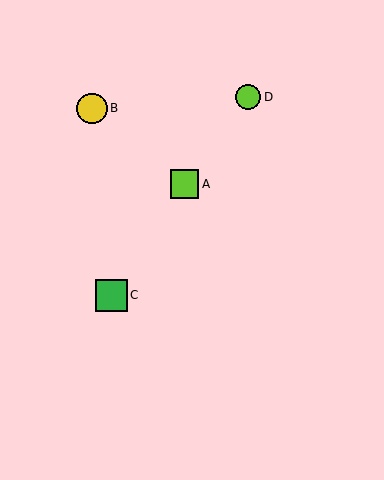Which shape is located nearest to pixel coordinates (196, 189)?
The lime square (labeled A) at (184, 184) is nearest to that location.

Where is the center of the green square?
The center of the green square is at (111, 295).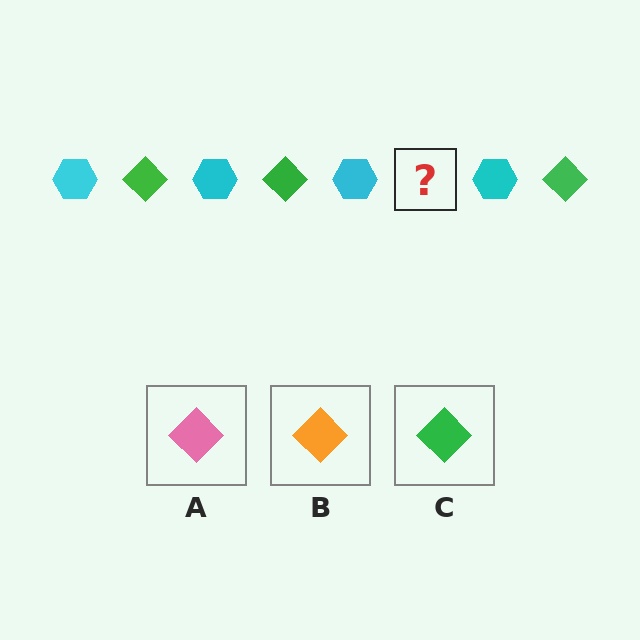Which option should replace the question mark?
Option C.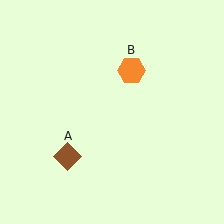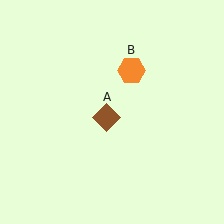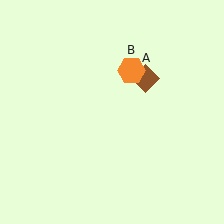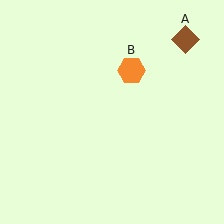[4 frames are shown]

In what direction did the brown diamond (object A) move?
The brown diamond (object A) moved up and to the right.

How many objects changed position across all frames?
1 object changed position: brown diamond (object A).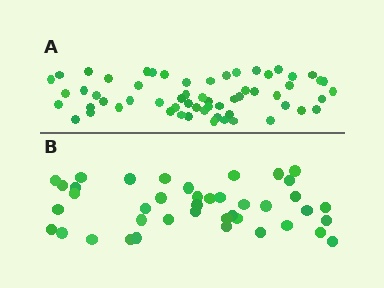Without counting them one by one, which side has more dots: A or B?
Region A (the top region) has more dots.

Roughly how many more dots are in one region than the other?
Region A has approximately 20 more dots than region B.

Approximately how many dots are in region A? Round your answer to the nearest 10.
About 60 dots.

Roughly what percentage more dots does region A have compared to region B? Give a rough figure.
About 45% more.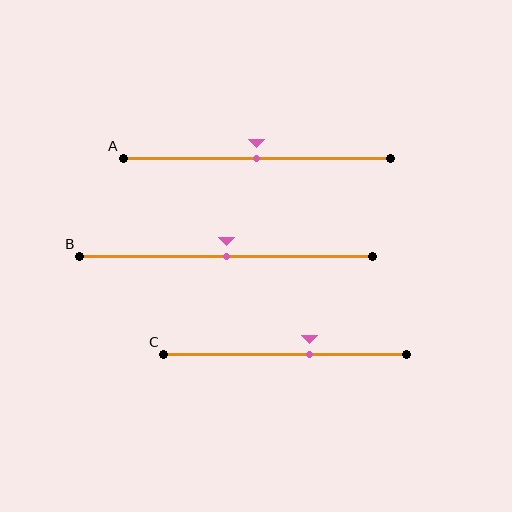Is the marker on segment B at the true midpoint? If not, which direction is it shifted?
Yes, the marker on segment B is at the true midpoint.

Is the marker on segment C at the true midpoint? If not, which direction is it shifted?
No, the marker on segment C is shifted to the right by about 10% of the segment length.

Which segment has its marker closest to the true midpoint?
Segment A has its marker closest to the true midpoint.